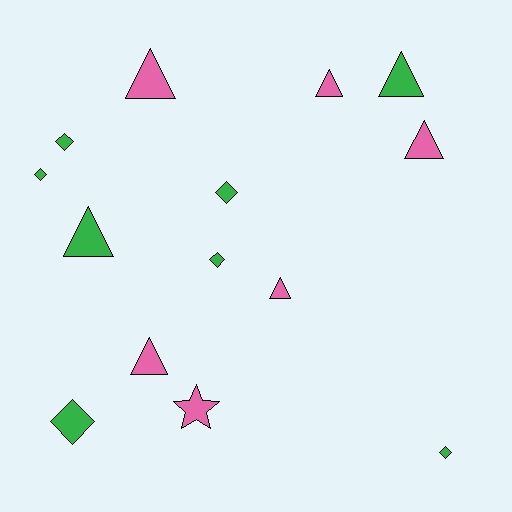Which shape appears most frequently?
Triangle, with 7 objects.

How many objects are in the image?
There are 14 objects.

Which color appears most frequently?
Green, with 8 objects.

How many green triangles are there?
There are 2 green triangles.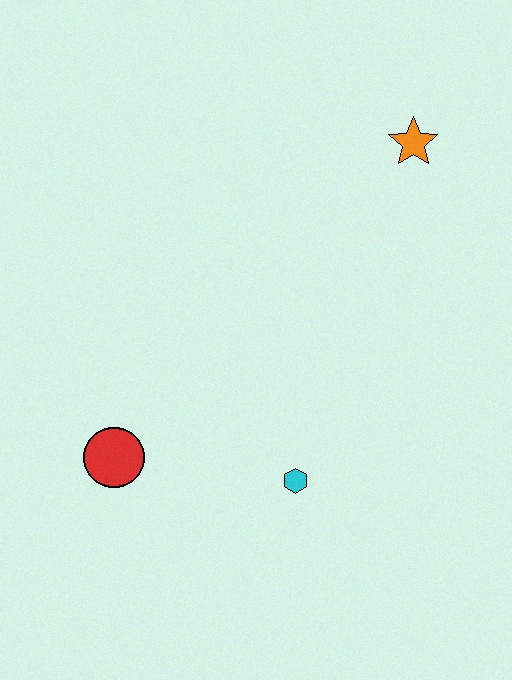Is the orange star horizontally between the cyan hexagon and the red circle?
No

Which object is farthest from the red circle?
The orange star is farthest from the red circle.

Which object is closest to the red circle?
The cyan hexagon is closest to the red circle.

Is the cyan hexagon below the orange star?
Yes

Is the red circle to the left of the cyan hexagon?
Yes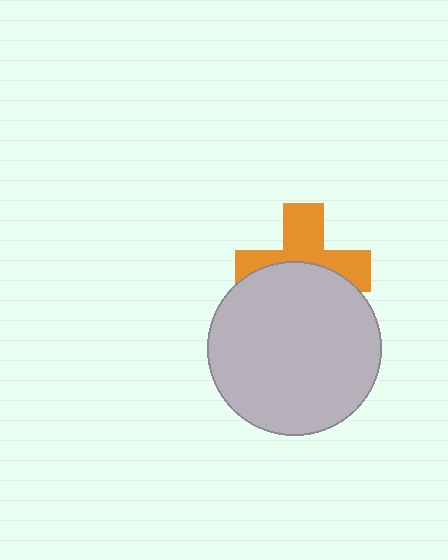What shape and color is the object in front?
The object in front is a light gray circle.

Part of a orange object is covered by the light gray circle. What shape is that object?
It is a cross.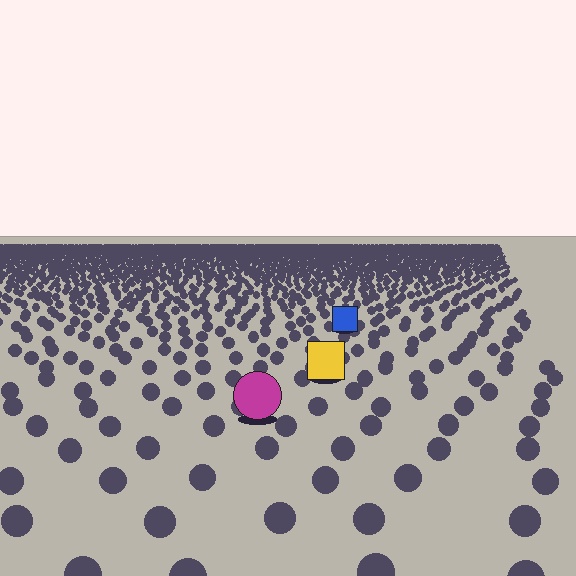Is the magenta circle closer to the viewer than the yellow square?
Yes. The magenta circle is closer — you can tell from the texture gradient: the ground texture is coarser near it.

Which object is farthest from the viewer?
The blue square is farthest from the viewer. It appears smaller and the ground texture around it is denser.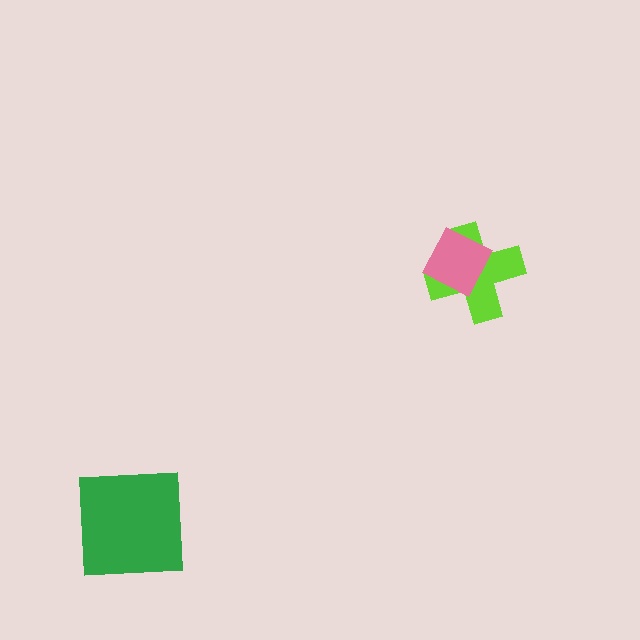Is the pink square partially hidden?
No, no other shape covers it.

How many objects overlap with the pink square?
1 object overlaps with the pink square.